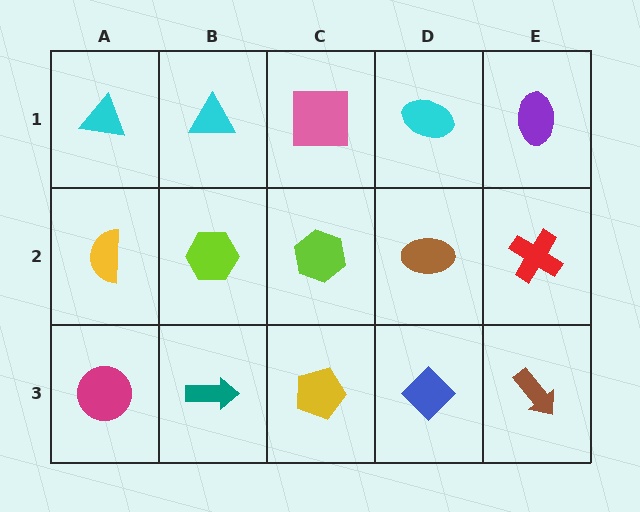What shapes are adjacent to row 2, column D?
A cyan ellipse (row 1, column D), a blue diamond (row 3, column D), a lime hexagon (row 2, column C), a red cross (row 2, column E).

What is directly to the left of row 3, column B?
A magenta circle.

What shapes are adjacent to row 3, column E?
A red cross (row 2, column E), a blue diamond (row 3, column D).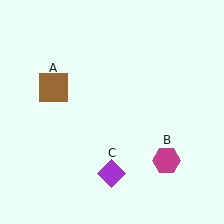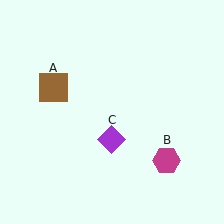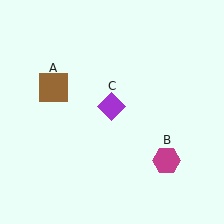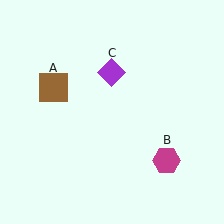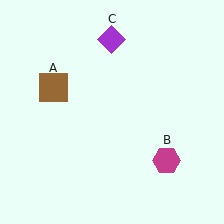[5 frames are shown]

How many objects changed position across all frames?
1 object changed position: purple diamond (object C).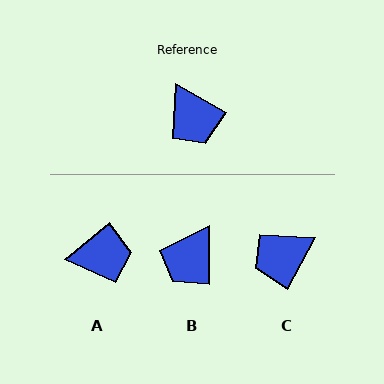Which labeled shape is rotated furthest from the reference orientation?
C, about 89 degrees away.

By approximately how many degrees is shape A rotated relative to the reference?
Approximately 69 degrees counter-clockwise.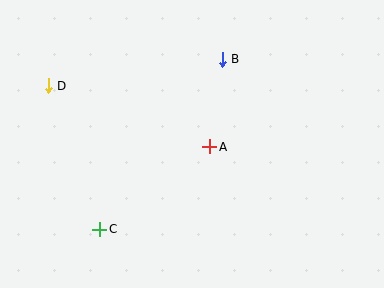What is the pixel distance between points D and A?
The distance between D and A is 173 pixels.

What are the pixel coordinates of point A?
Point A is at (210, 147).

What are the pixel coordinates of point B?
Point B is at (222, 59).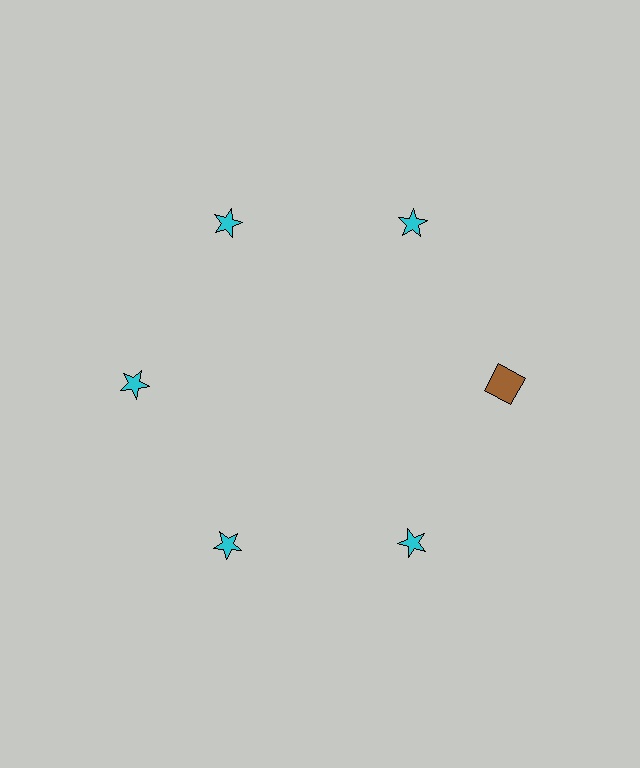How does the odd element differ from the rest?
It differs in both color (brown instead of cyan) and shape (square instead of star).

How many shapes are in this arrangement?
There are 6 shapes arranged in a ring pattern.